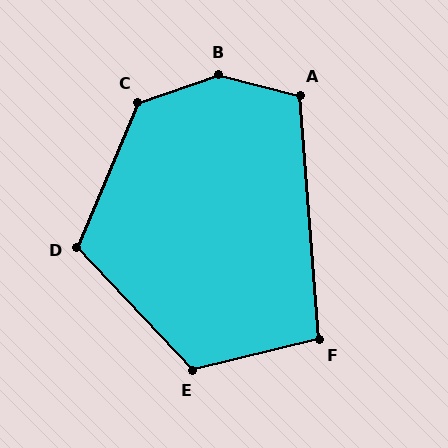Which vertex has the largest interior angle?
B, at approximately 147 degrees.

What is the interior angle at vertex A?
Approximately 109 degrees (obtuse).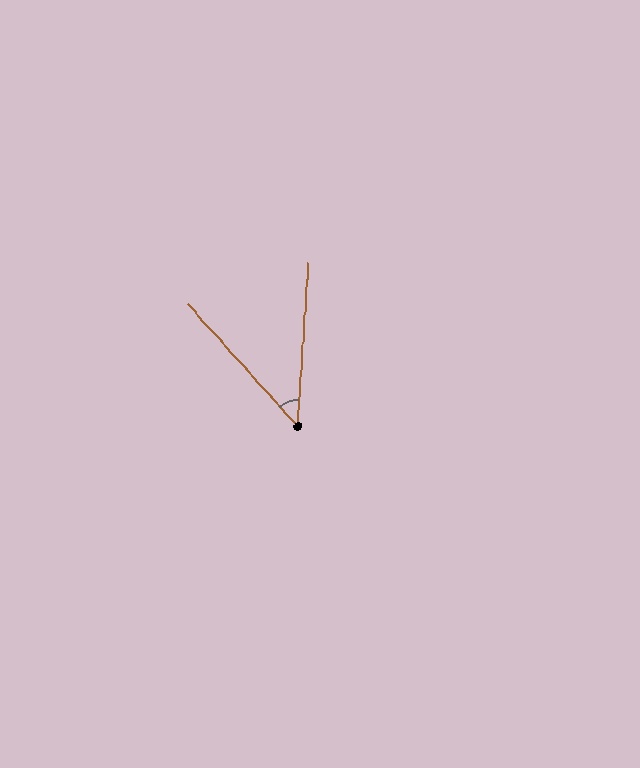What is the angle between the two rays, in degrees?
Approximately 46 degrees.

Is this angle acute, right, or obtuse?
It is acute.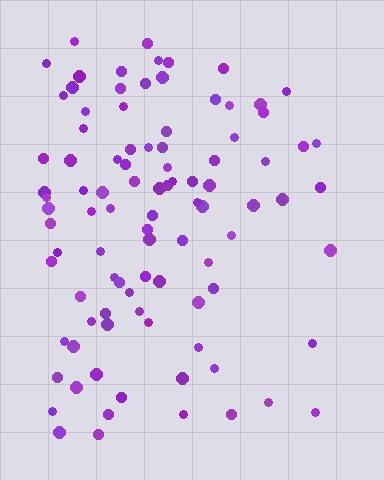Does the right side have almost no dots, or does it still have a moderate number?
Still a moderate number, just noticeably fewer than the left.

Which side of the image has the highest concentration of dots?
The left.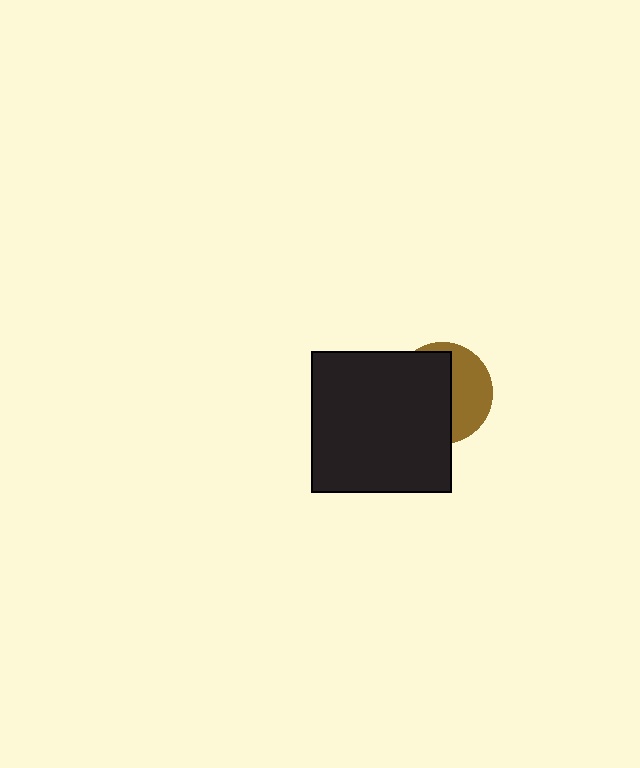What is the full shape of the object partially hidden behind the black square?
The partially hidden object is a brown circle.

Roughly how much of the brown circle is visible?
A small part of it is visible (roughly 42%).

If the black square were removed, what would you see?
You would see the complete brown circle.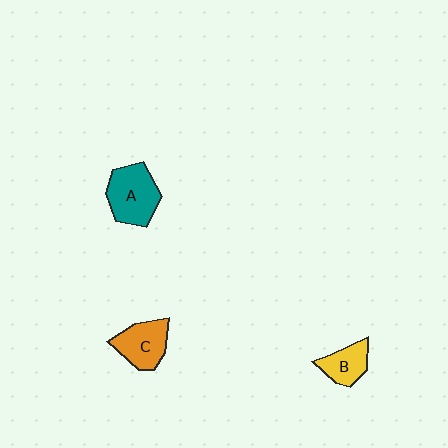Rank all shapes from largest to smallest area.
From largest to smallest: A (teal), C (orange), B (yellow).